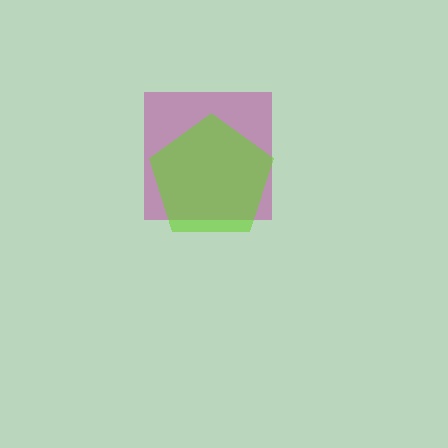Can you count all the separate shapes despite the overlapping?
Yes, there are 2 separate shapes.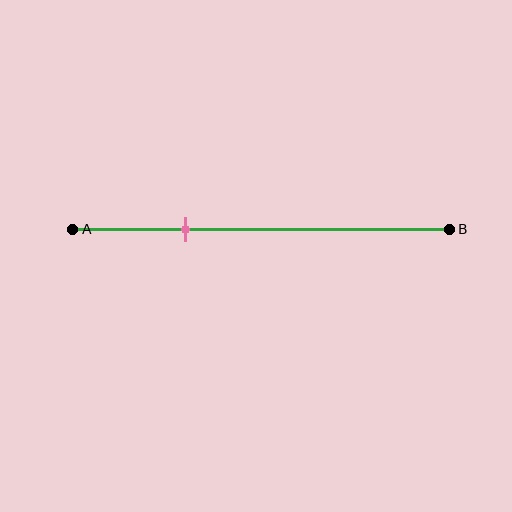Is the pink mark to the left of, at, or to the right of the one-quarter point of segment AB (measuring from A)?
The pink mark is to the right of the one-quarter point of segment AB.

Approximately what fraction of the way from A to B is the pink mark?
The pink mark is approximately 30% of the way from A to B.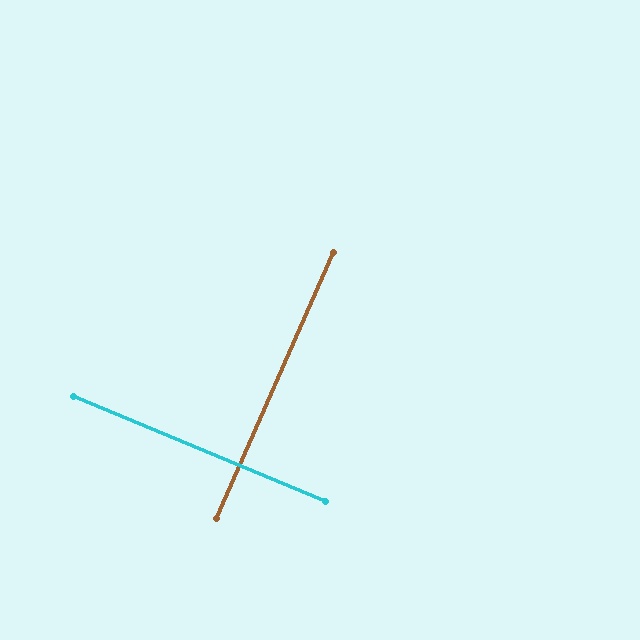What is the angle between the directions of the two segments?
Approximately 89 degrees.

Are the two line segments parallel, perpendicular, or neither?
Perpendicular — they meet at approximately 89°.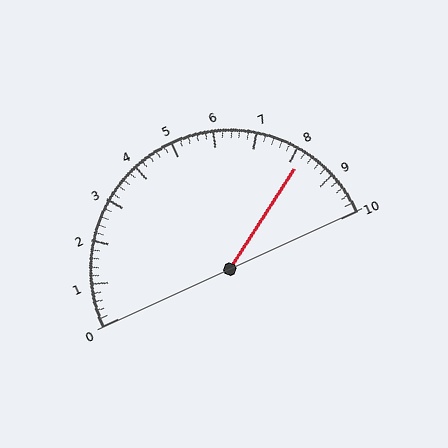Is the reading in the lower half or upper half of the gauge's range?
The reading is in the upper half of the range (0 to 10).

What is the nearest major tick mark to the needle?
The nearest major tick mark is 8.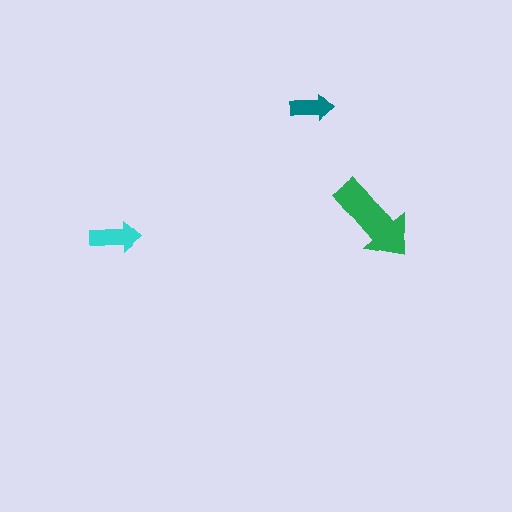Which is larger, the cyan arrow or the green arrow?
The green one.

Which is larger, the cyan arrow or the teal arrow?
The cyan one.